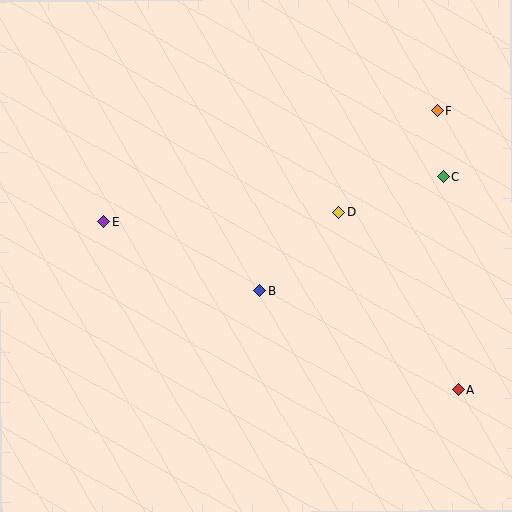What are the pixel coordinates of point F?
Point F is at (437, 111).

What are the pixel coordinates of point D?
Point D is at (338, 213).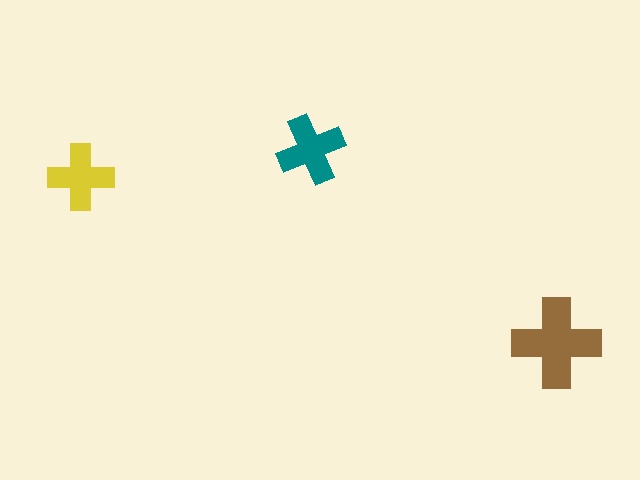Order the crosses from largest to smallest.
the brown one, the teal one, the yellow one.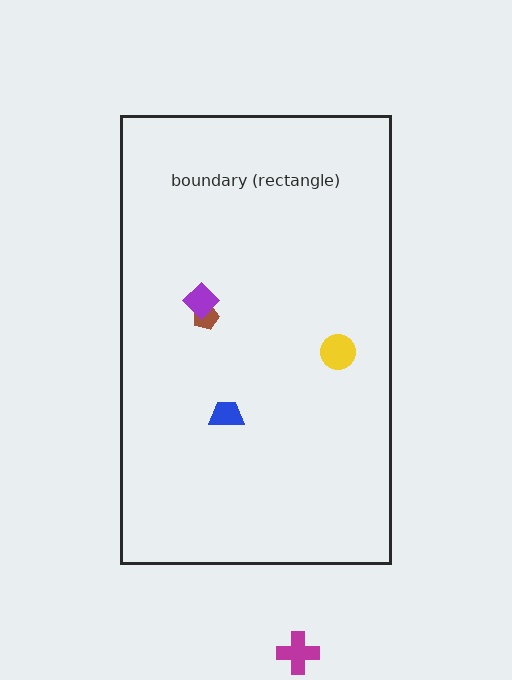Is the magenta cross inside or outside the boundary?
Outside.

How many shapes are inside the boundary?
4 inside, 1 outside.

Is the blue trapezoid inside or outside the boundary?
Inside.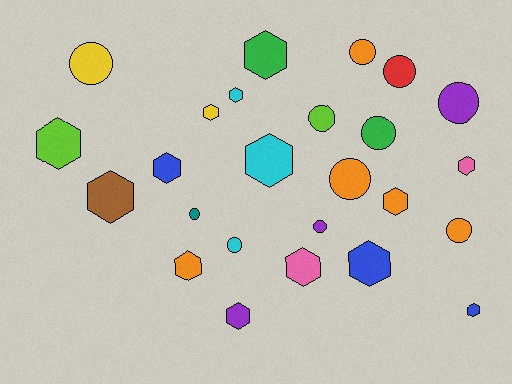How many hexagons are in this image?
There are 14 hexagons.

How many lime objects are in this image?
There are 2 lime objects.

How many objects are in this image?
There are 25 objects.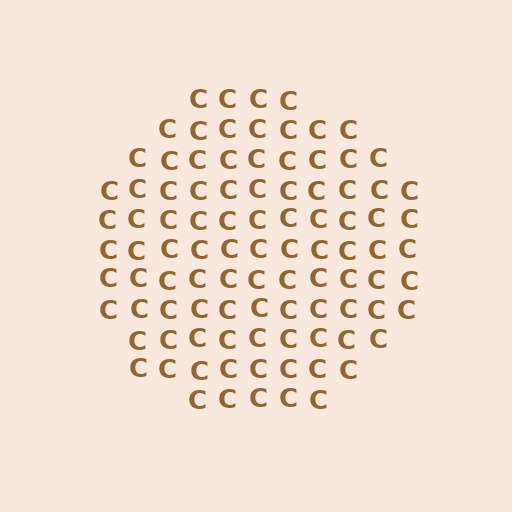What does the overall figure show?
The overall figure shows a circle.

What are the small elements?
The small elements are letter C's.